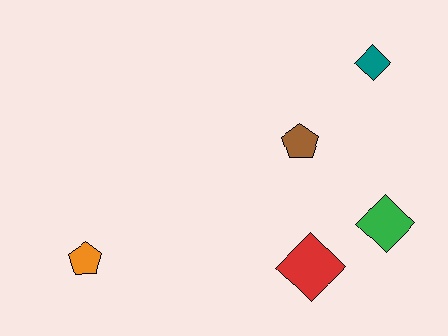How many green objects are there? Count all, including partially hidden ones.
There is 1 green object.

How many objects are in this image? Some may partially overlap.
There are 5 objects.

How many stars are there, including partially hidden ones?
There are no stars.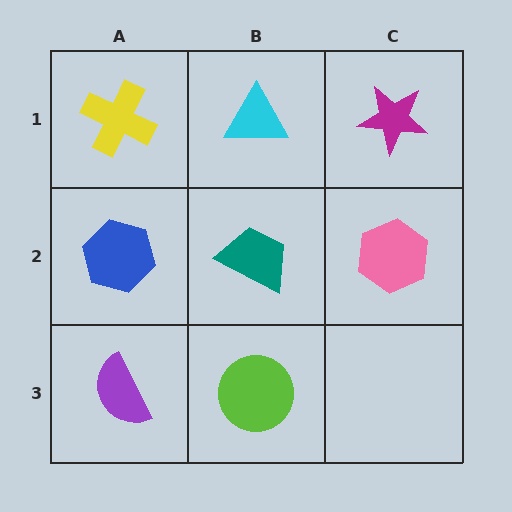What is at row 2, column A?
A blue hexagon.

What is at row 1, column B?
A cyan triangle.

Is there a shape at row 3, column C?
No, that cell is empty.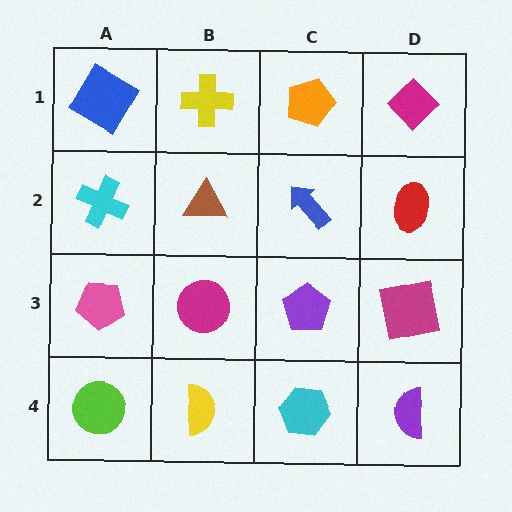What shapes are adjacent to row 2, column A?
A blue diamond (row 1, column A), a pink pentagon (row 3, column A), a brown triangle (row 2, column B).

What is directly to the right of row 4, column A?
A yellow semicircle.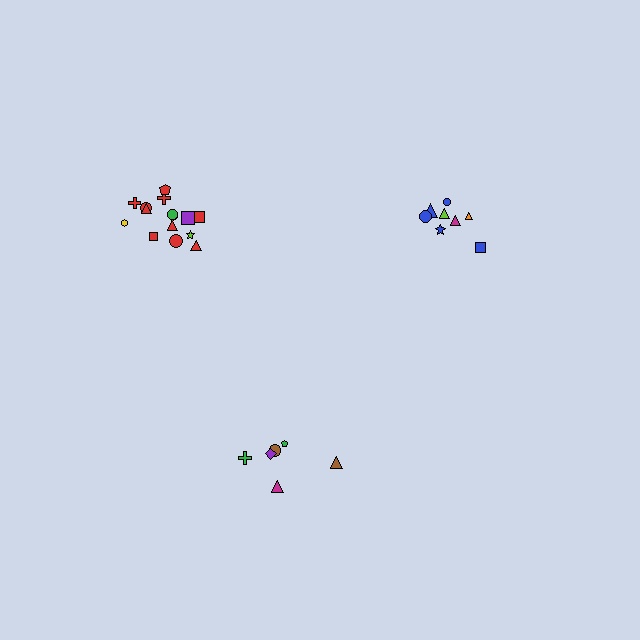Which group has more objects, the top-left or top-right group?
The top-left group.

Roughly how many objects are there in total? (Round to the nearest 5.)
Roughly 30 objects in total.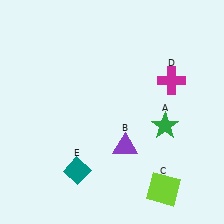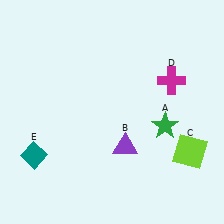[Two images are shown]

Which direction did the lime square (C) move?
The lime square (C) moved up.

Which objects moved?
The objects that moved are: the lime square (C), the teal diamond (E).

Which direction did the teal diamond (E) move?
The teal diamond (E) moved left.